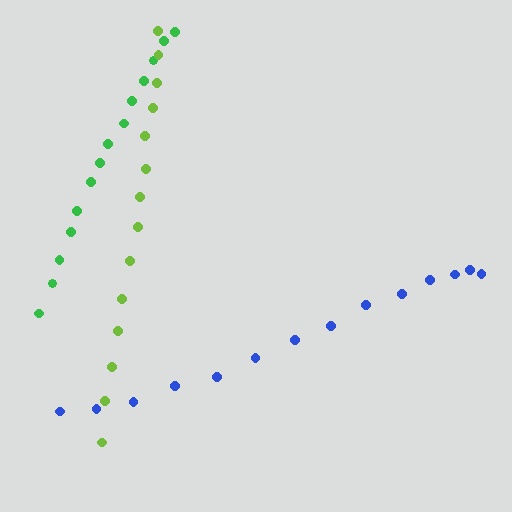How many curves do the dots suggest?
There are 3 distinct paths.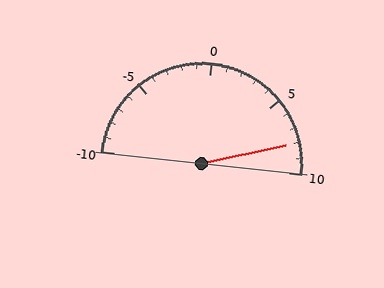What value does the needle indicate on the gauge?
The needle indicates approximately 8.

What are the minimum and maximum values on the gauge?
The gauge ranges from -10 to 10.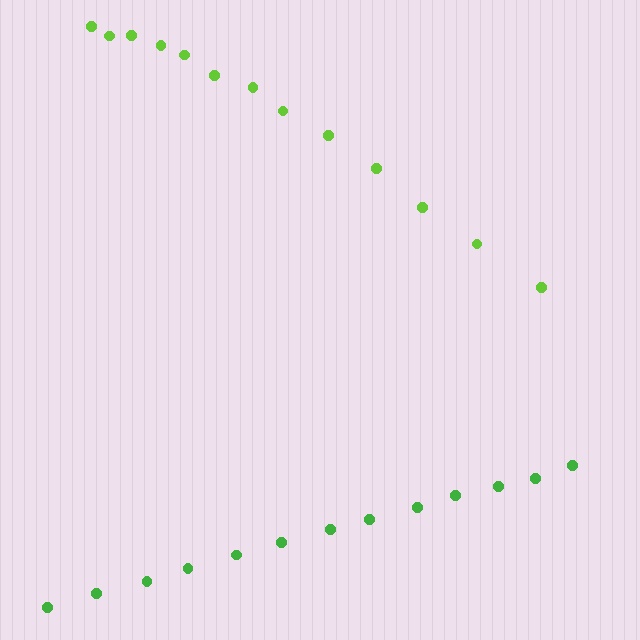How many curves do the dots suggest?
There are 2 distinct paths.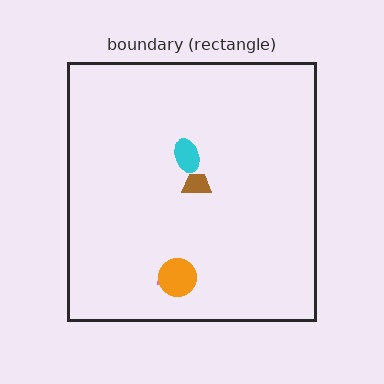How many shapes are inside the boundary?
4 inside, 0 outside.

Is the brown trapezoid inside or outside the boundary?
Inside.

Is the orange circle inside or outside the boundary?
Inside.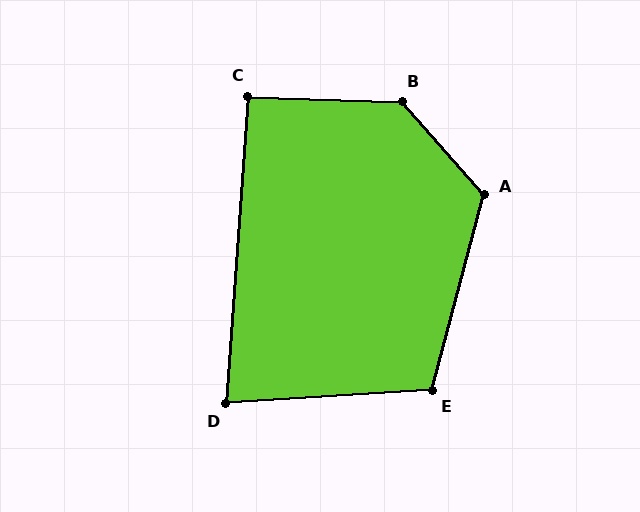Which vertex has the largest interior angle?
B, at approximately 133 degrees.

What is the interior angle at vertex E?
Approximately 108 degrees (obtuse).